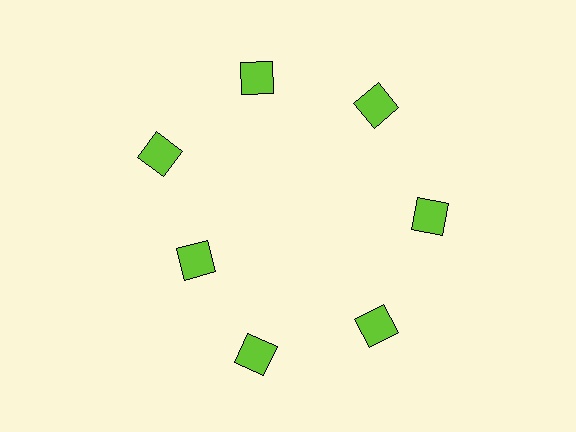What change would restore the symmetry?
The symmetry would be restored by moving it outward, back onto the ring so that all 7 squares sit at equal angles and equal distance from the center.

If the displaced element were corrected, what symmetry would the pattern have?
It would have 7-fold rotational symmetry — the pattern would map onto itself every 51 degrees.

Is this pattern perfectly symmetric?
No. The 7 lime squares are arranged in a ring, but one element near the 8 o'clock position is pulled inward toward the center, breaking the 7-fold rotational symmetry.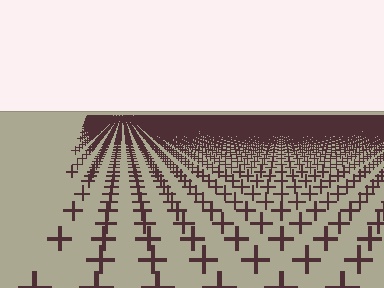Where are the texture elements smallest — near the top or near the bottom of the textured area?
Near the top.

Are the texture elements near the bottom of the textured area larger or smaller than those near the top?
Larger. Near the bottom, elements are closer to the viewer and appear at a bigger on-screen size.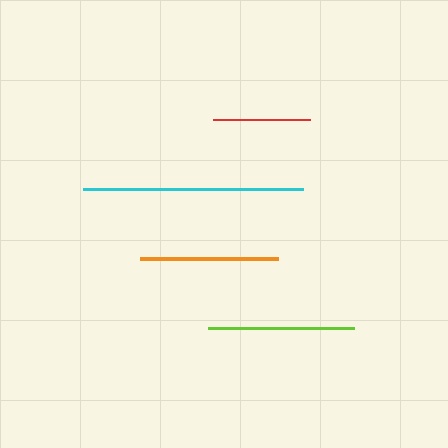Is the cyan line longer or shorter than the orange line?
The cyan line is longer than the orange line.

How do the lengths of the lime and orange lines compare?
The lime and orange lines are approximately the same length.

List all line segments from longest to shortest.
From longest to shortest: cyan, lime, orange, red.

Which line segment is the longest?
The cyan line is the longest at approximately 220 pixels.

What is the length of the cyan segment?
The cyan segment is approximately 220 pixels long.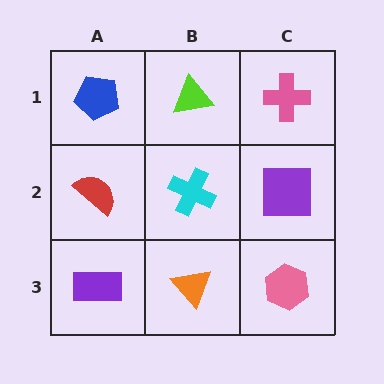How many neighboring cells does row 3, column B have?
3.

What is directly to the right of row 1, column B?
A pink cross.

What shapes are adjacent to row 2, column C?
A pink cross (row 1, column C), a pink hexagon (row 3, column C), a cyan cross (row 2, column B).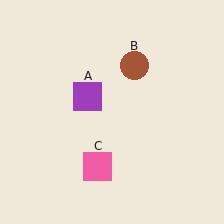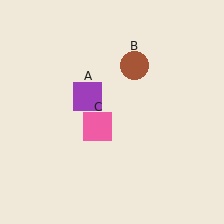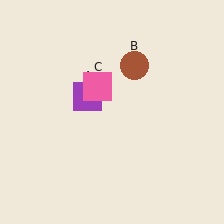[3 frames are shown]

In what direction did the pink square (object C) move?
The pink square (object C) moved up.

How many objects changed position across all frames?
1 object changed position: pink square (object C).